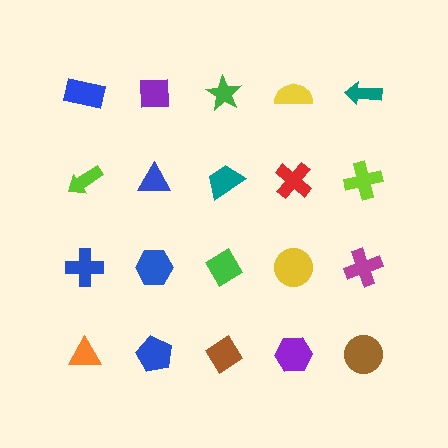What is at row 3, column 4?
A yellow circle.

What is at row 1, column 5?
A teal arrow.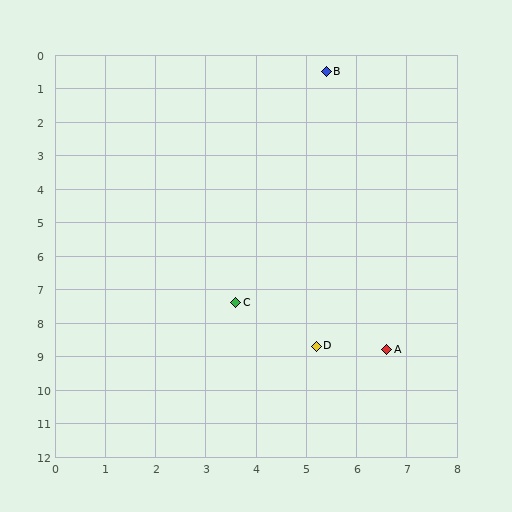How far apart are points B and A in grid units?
Points B and A are about 8.4 grid units apart.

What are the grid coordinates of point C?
Point C is at approximately (3.6, 7.4).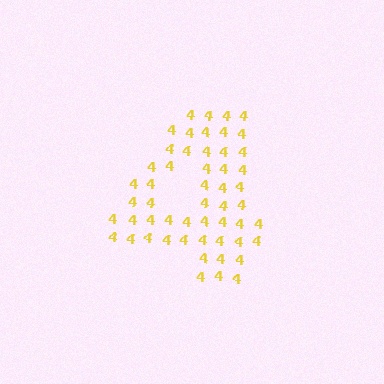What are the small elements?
The small elements are digit 4's.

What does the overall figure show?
The overall figure shows the digit 4.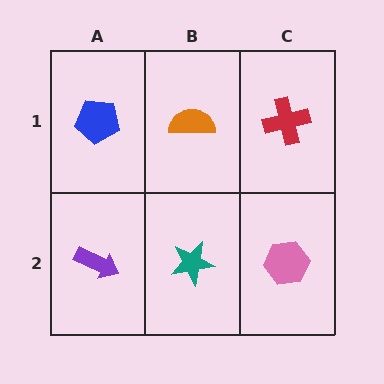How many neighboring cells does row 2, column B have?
3.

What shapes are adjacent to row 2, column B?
An orange semicircle (row 1, column B), a purple arrow (row 2, column A), a pink hexagon (row 2, column C).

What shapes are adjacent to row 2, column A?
A blue pentagon (row 1, column A), a teal star (row 2, column B).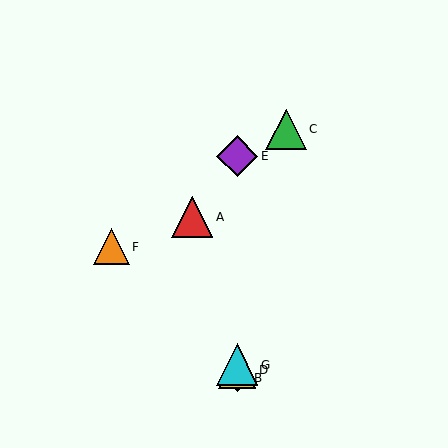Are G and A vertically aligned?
No, G is at x≈237 and A is at x≈192.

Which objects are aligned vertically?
Objects B, D, E, G are aligned vertically.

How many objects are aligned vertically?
4 objects (B, D, E, G) are aligned vertically.